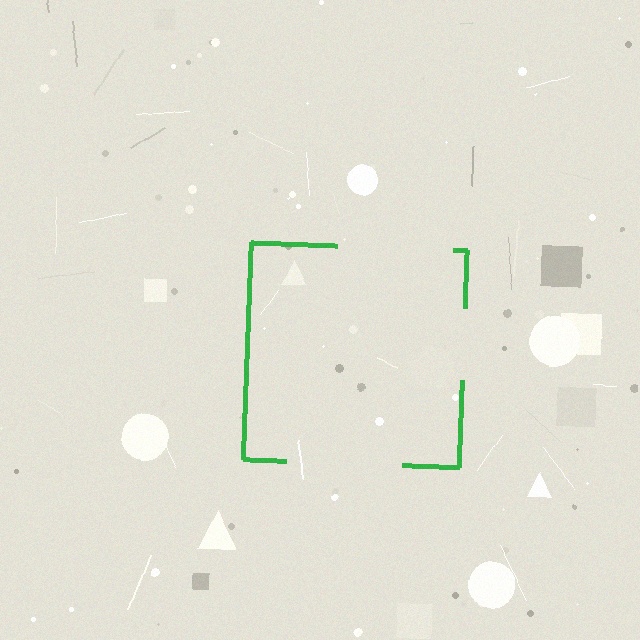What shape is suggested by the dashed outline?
The dashed outline suggests a square.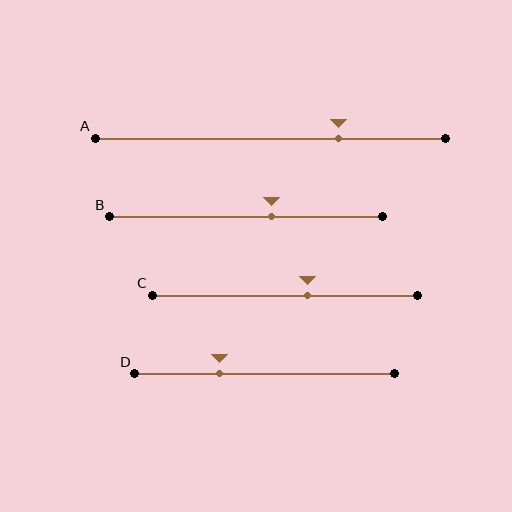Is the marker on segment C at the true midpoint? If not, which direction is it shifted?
No, the marker on segment C is shifted to the right by about 8% of the segment length.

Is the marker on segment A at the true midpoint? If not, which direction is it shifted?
No, the marker on segment A is shifted to the right by about 20% of the segment length.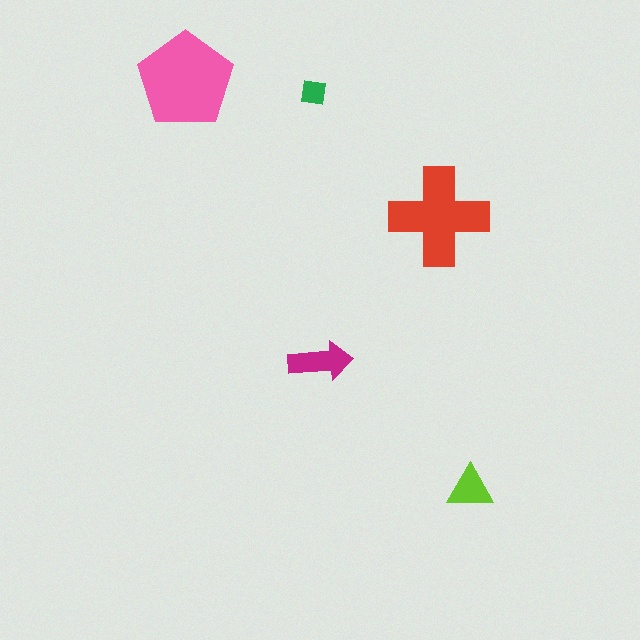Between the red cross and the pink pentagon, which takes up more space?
The pink pentagon.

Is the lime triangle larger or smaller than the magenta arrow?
Smaller.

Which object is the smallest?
The green square.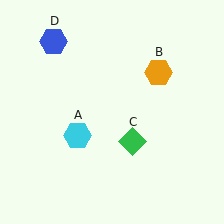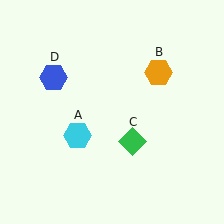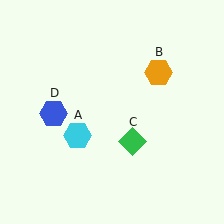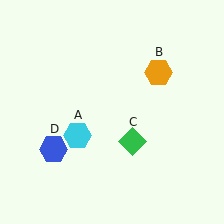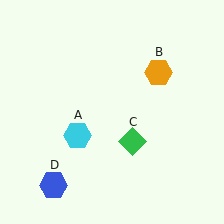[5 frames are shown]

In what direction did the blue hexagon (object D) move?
The blue hexagon (object D) moved down.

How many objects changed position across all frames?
1 object changed position: blue hexagon (object D).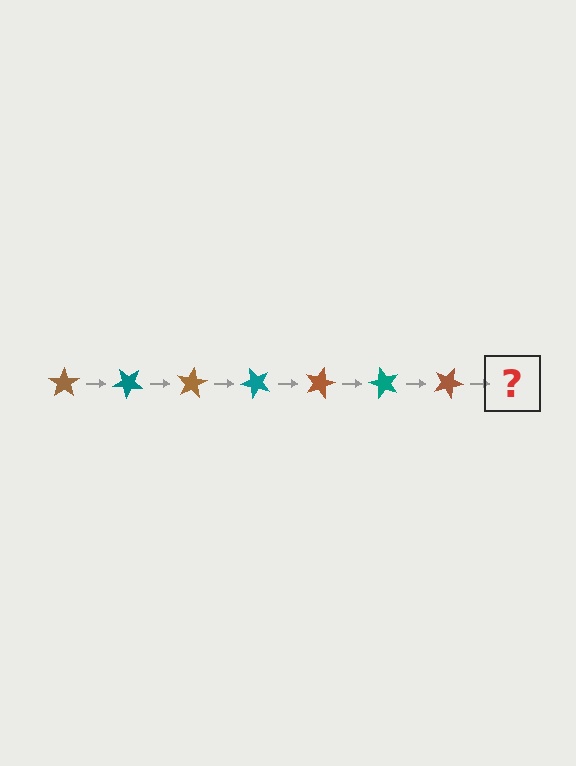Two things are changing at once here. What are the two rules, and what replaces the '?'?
The two rules are that it rotates 40 degrees each step and the color cycles through brown and teal. The '?' should be a teal star, rotated 280 degrees from the start.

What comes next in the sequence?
The next element should be a teal star, rotated 280 degrees from the start.